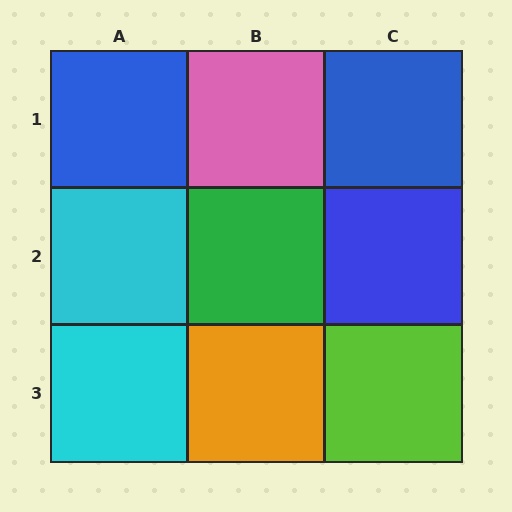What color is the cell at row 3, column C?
Lime.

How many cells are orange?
1 cell is orange.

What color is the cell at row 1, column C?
Blue.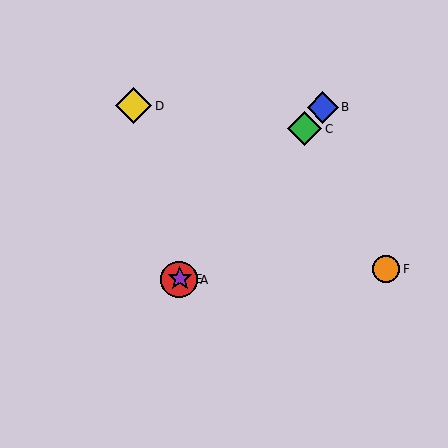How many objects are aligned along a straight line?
4 objects (A, B, C, E) are aligned along a straight line.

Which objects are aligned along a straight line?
Objects A, B, C, E are aligned along a straight line.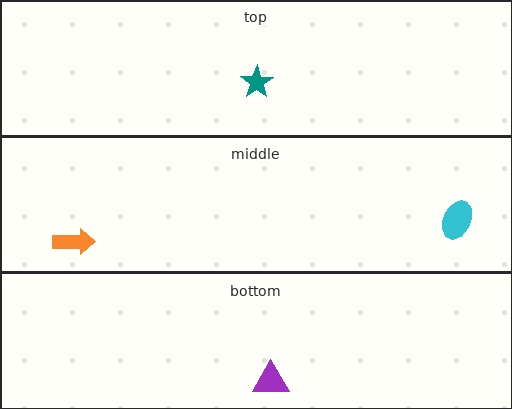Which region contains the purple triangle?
The bottom region.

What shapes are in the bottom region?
The purple triangle.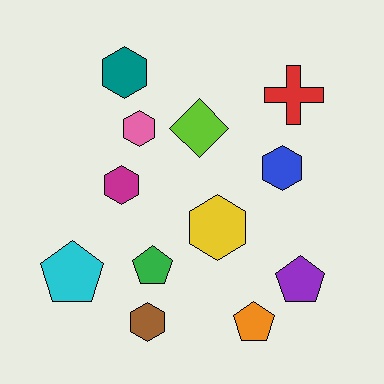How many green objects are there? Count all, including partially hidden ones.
There is 1 green object.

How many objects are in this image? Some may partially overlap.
There are 12 objects.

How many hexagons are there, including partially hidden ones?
There are 6 hexagons.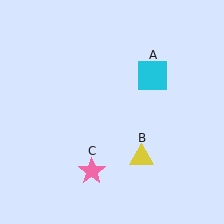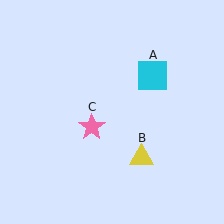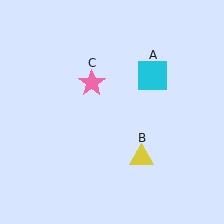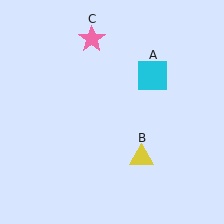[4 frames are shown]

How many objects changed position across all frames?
1 object changed position: pink star (object C).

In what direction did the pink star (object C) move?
The pink star (object C) moved up.